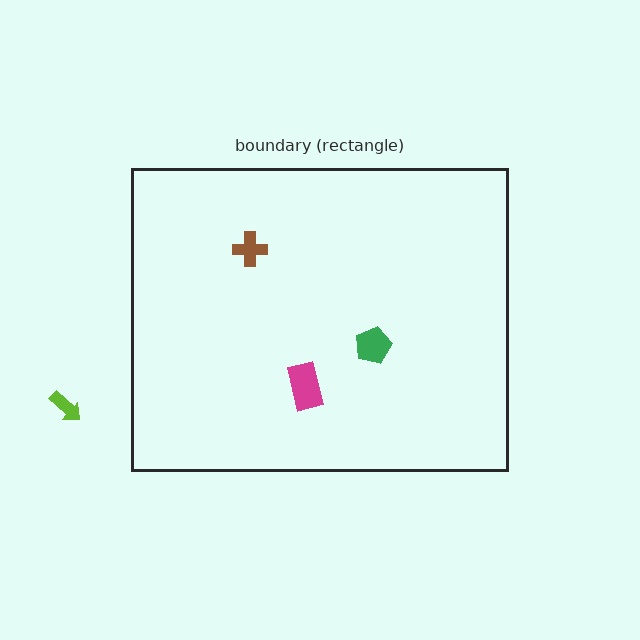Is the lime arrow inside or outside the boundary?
Outside.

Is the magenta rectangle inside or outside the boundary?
Inside.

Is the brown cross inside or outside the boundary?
Inside.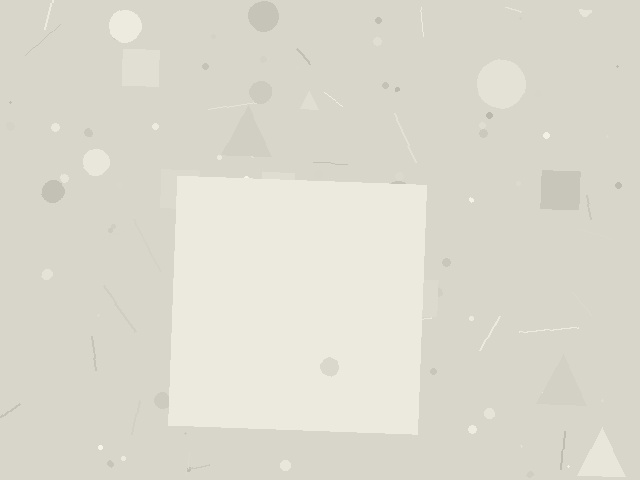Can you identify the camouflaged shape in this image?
The camouflaged shape is a square.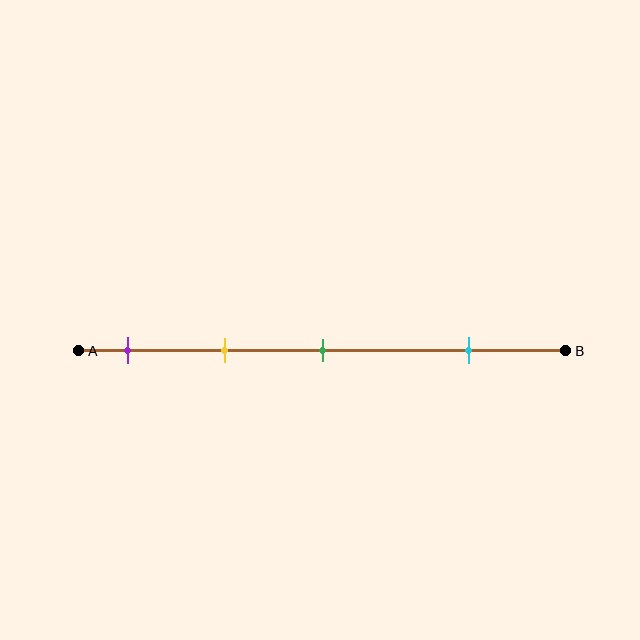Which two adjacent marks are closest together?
The purple and yellow marks are the closest adjacent pair.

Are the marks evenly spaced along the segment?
No, the marks are not evenly spaced.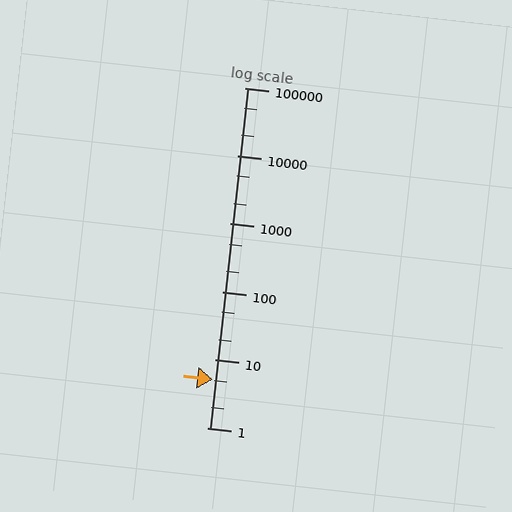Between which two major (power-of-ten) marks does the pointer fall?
The pointer is between 1 and 10.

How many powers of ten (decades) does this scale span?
The scale spans 5 decades, from 1 to 100000.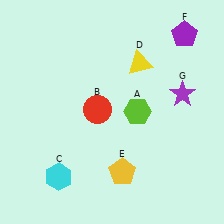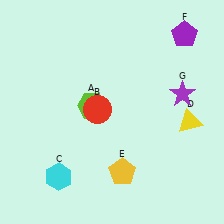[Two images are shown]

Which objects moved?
The objects that moved are: the lime hexagon (A), the yellow triangle (D).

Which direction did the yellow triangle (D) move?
The yellow triangle (D) moved down.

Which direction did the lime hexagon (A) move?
The lime hexagon (A) moved left.